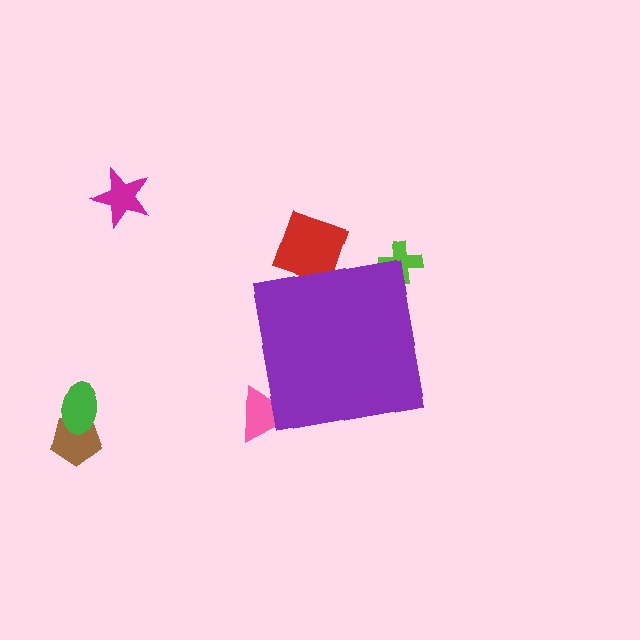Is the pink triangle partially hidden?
Yes, the pink triangle is partially hidden behind the purple square.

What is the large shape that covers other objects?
A purple square.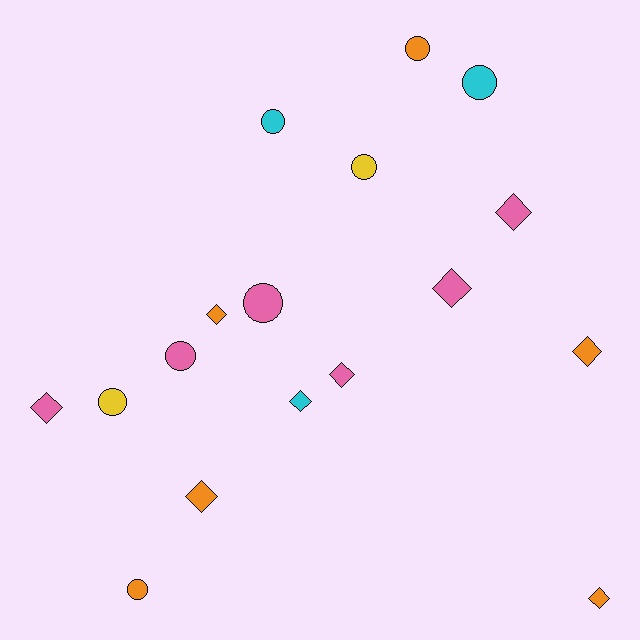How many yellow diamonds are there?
There are no yellow diamonds.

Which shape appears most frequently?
Diamond, with 9 objects.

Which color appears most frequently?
Orange, with 6 objects.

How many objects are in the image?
There are 17 objects.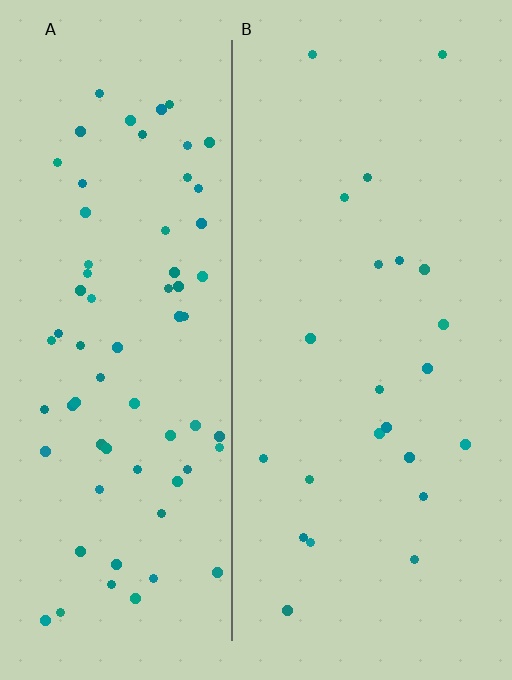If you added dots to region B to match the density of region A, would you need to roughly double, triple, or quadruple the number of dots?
Approximately triple.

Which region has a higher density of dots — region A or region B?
A (the left).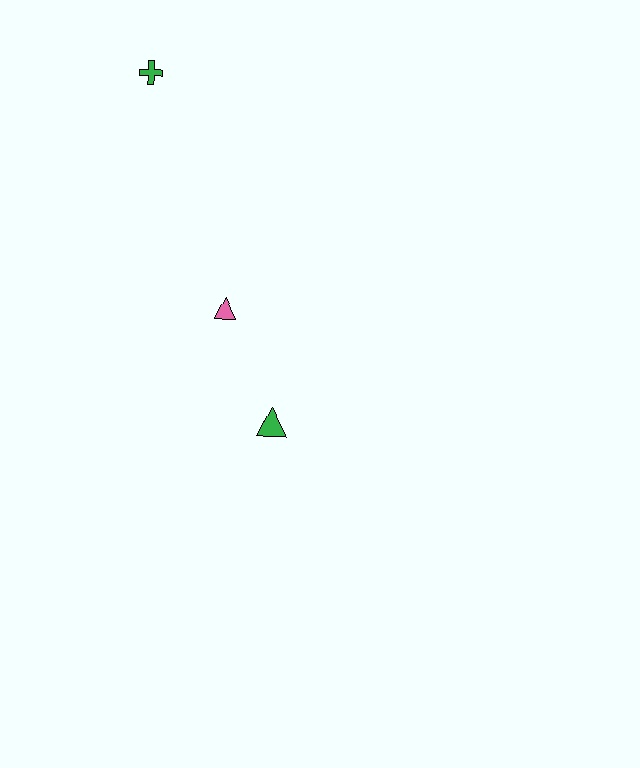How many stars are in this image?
There are no stars.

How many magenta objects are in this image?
There are no magenta objects.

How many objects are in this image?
There are 3 objects.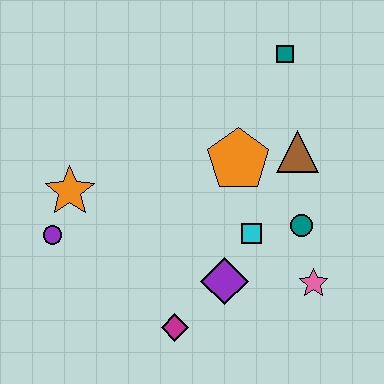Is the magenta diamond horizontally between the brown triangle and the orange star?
Yes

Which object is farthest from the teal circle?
The purple circle is farthest from the teal circle.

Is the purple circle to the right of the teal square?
No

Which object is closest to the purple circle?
The orange star is closest to the purple circle.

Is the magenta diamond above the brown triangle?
No